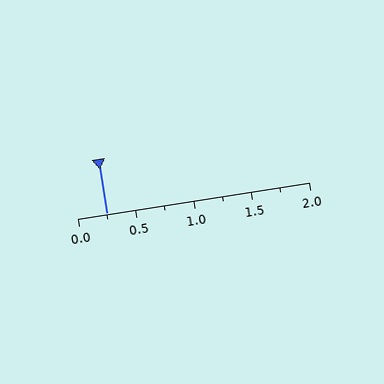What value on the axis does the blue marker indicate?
The marker indicates approximately 0.25.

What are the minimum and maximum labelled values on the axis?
The axis runs from 0.0 to 2.0.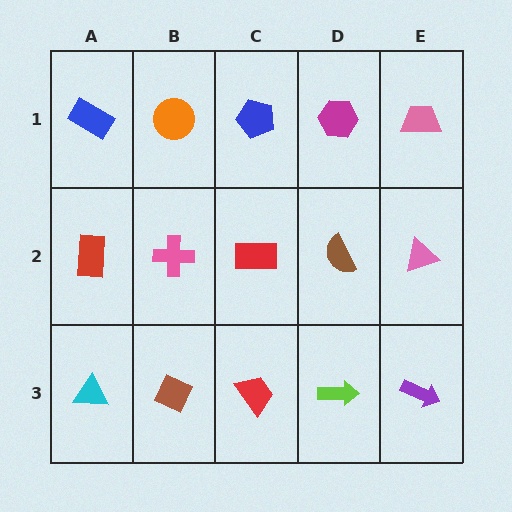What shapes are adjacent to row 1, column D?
A brown semicircle (row 2, column D), a blue pentagon (row 1, column C), a pink trapezoid (row 1, column E).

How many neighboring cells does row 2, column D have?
4.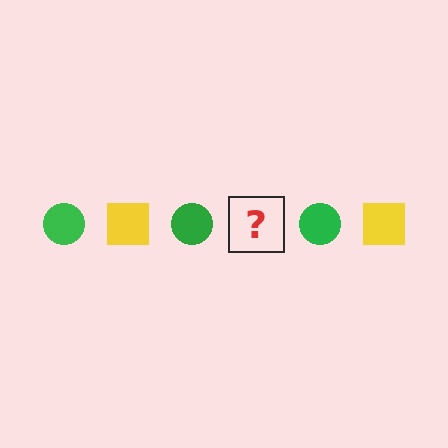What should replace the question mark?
The question mark should be replaced with a yellow square.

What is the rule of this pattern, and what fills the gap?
The rule is that the pattern alternates between green circle and yellow square. The gap should be filled with a yellow square.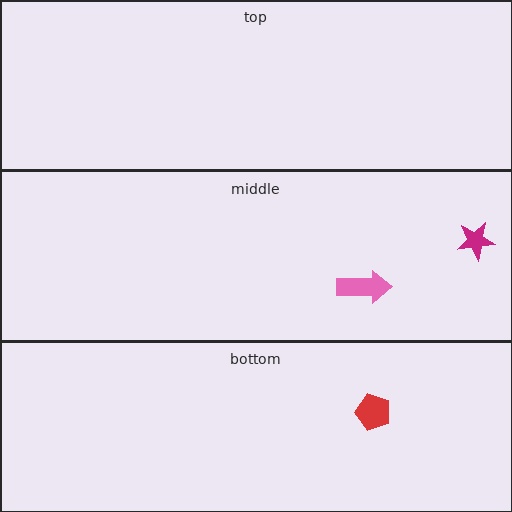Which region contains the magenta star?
The middle region.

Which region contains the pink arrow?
The middle region.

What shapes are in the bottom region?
The red pentagon.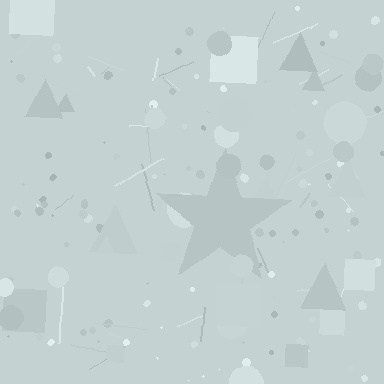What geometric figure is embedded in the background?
A star is embedded in the background.